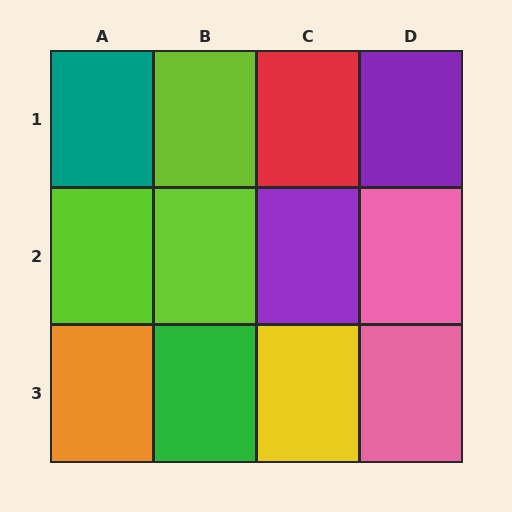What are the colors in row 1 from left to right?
Teal, lime, red, purple.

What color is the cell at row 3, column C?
Yellow.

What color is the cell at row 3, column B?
Green.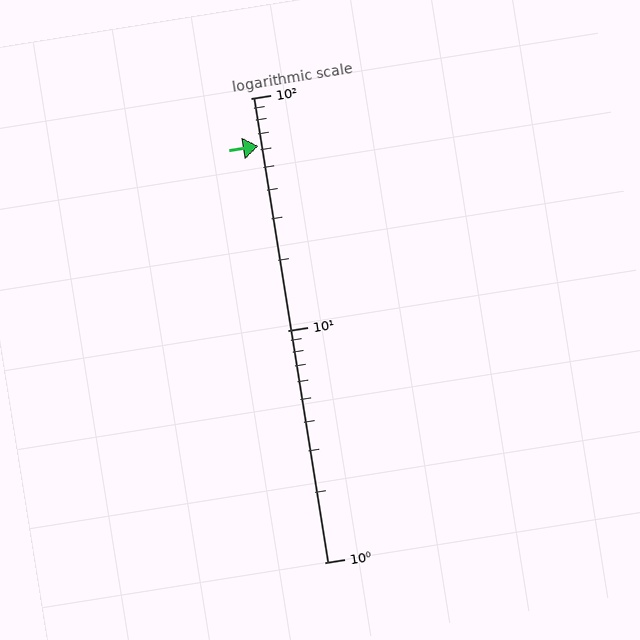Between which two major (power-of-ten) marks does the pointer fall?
The pointer is between 10 and 100.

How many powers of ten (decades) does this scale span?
The scale spans 2 decades, from 1 to 100.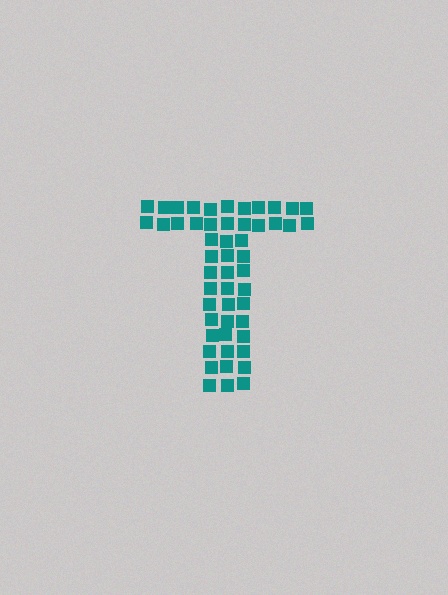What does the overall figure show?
The overall figure shows the letter T.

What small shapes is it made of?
It is made of small squares.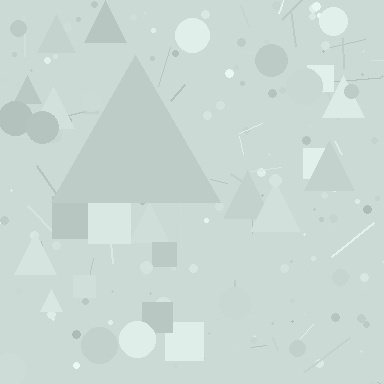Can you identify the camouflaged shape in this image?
The camouflaged shape is a triangle.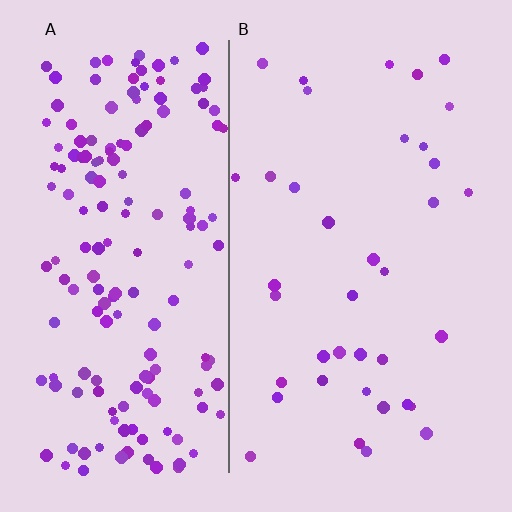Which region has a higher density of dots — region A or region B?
A (the left).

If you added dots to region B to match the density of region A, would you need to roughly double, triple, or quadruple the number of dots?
Approximately quadruple.